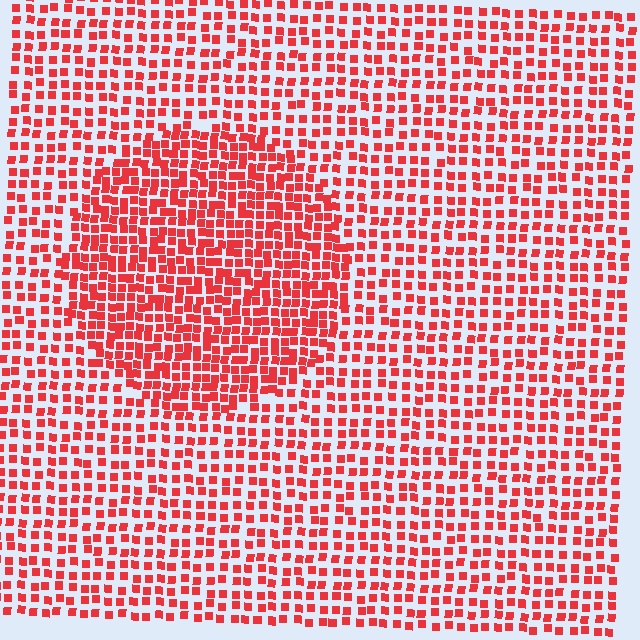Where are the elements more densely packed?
The elements are more densely packed inside the circle boundary.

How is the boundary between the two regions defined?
The boundary is defined by a change in element density (approximately 1.7x ratio). All elements are the same color, size, and shape.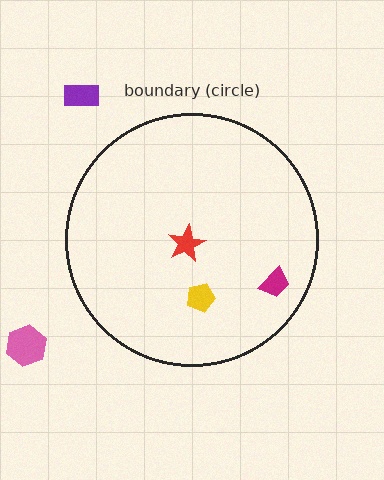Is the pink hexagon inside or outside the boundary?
Outside.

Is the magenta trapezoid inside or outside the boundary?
Inside.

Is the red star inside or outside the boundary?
Inside.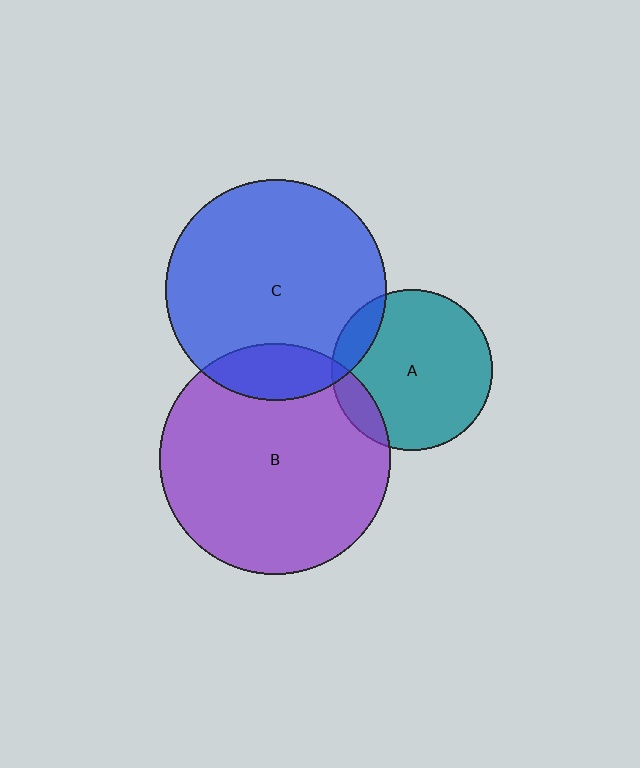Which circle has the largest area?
Circle B (purple).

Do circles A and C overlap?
Yes.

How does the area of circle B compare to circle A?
Approximately 2.1 times.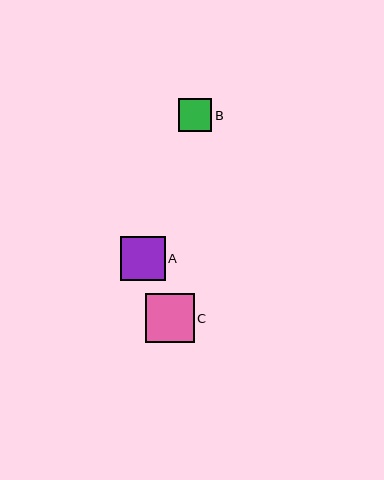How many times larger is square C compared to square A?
Square C is approximately 1.1 times the size of square A.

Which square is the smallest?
Square B is the smallest with a size of approximately 33 pixels.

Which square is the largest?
Square C is the largest with a size of approximately 49 pixels.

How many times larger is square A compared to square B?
Square A is approximately 1.3 times the size of square B.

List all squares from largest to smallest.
From largest to smallest: C, A, B.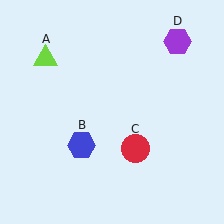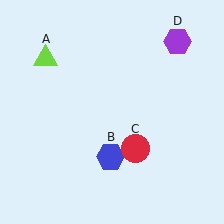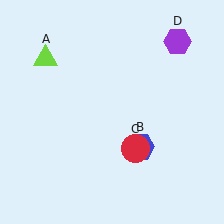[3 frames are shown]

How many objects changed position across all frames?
1 object changed position: blue hexagon (object B).